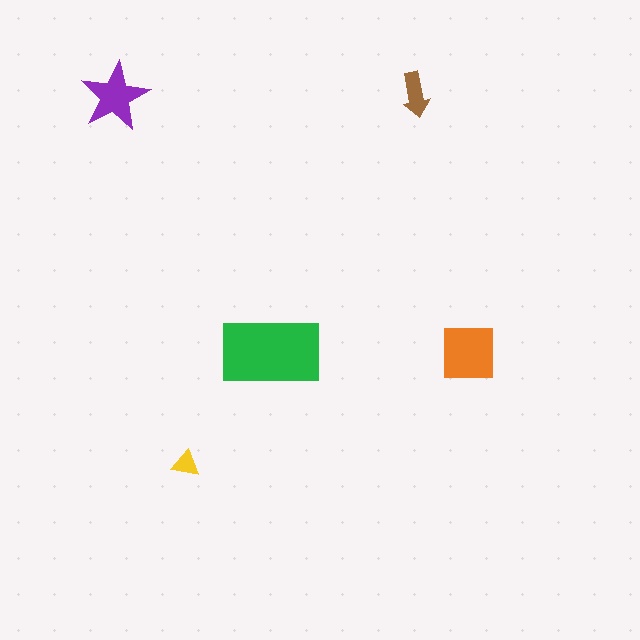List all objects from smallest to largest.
The yellow triangle, the brown arrow, the purple star, the orange square, the green rectangle.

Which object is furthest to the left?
The purple star is leftmost.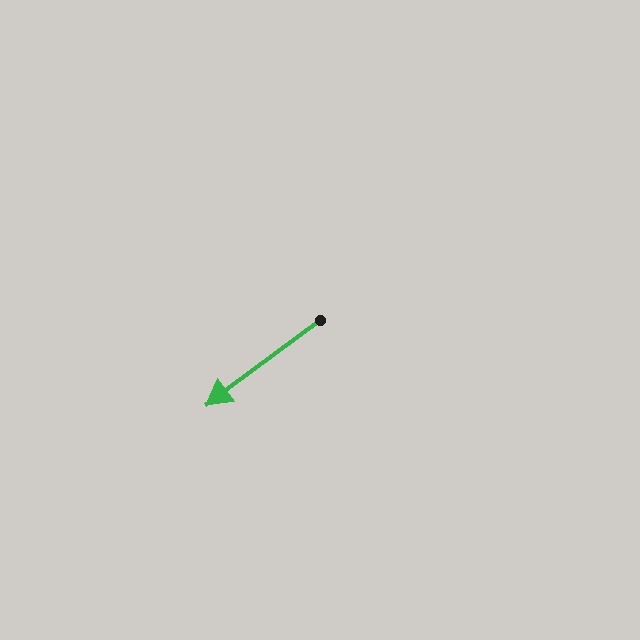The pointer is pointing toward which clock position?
Roughly 8 o'clock.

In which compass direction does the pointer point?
Southwest.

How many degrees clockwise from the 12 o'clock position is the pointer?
Approximately 233 degrees.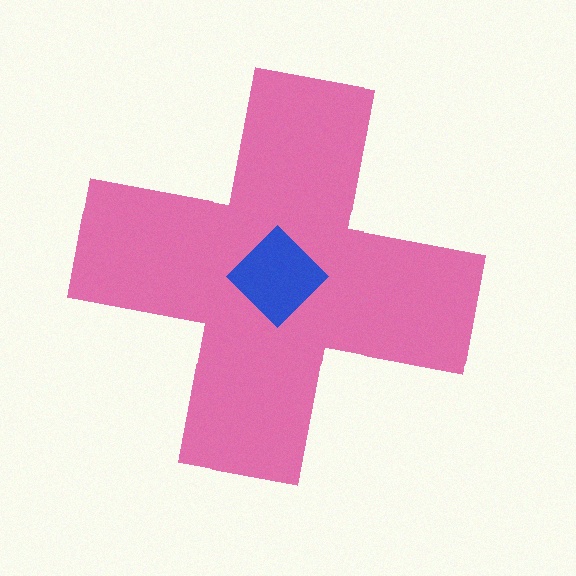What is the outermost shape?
The pink cross.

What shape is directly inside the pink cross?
The blue diamond.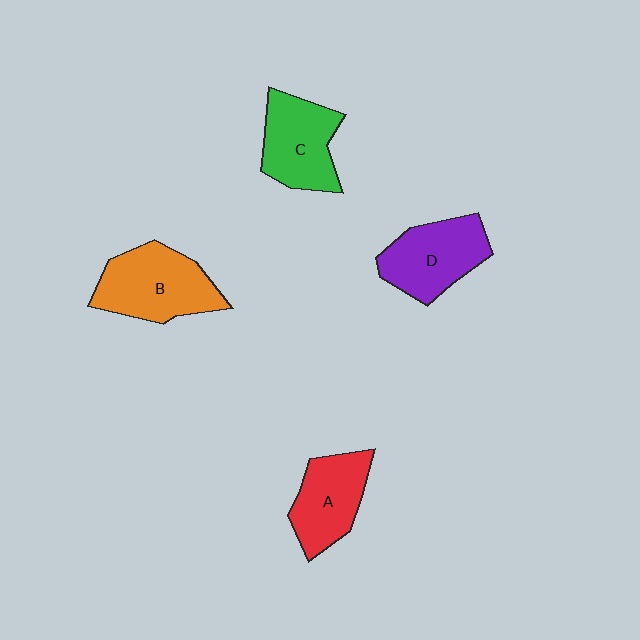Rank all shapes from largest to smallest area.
From largest to smallest: B (orange), D (purple), C (green), A (red).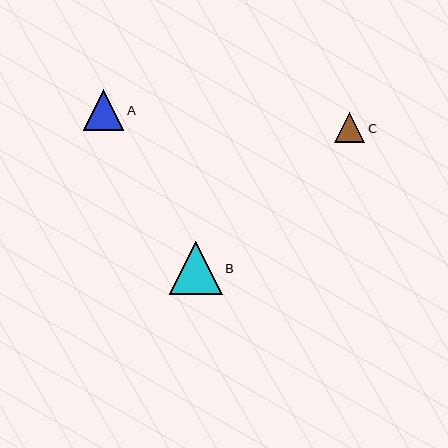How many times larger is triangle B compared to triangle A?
Triangle B is approximately 1.3 times the size of triangle A.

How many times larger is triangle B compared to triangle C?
Triangle B is approximately 1.8 times the size of triangle C.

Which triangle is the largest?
Triangle B is the largest with a size of approximately 53 pixels.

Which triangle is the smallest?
Triangle C is the smallest with a size of approximately 30 pixels.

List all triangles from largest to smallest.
From largest to smallest: B, A, C.